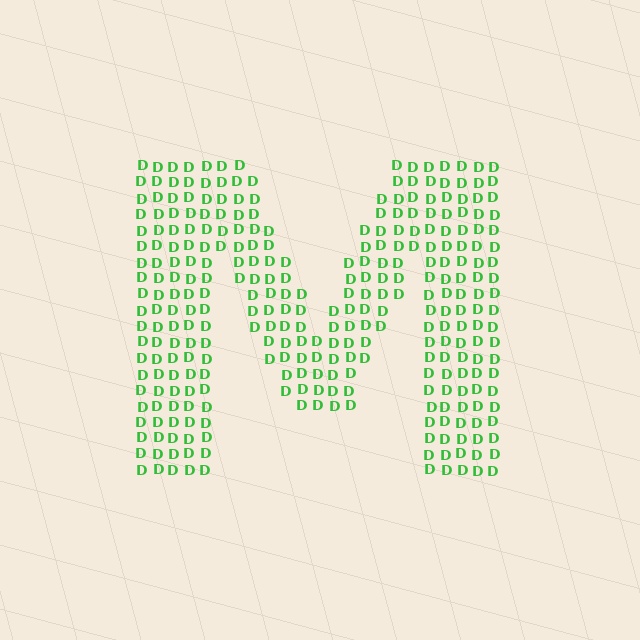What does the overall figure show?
The overall figure shows the letter M.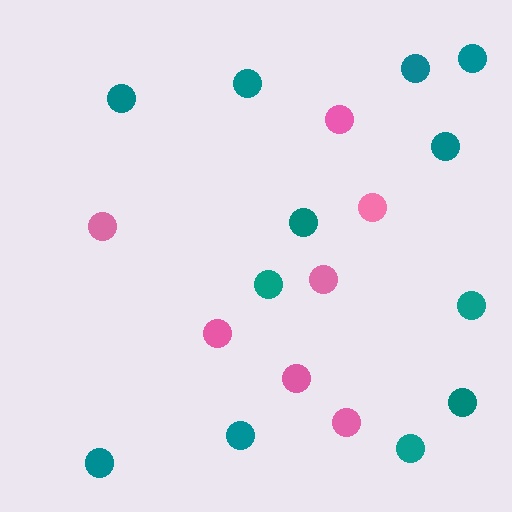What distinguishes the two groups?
There are 2 groups: one group of teal circles (12) and one group of pink circles (7).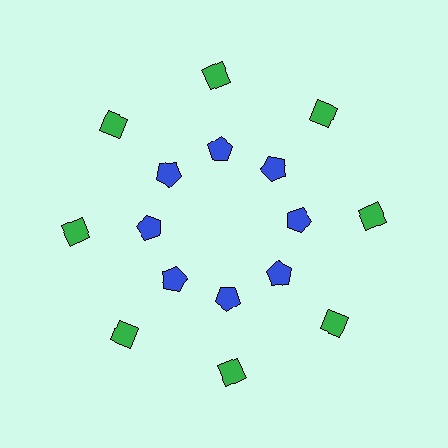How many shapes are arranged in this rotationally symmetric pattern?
There are 16 shapes, arranged in 8 groups of 2.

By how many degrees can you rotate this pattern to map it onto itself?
The pattern maps onto itself every 45 degrees of rotation.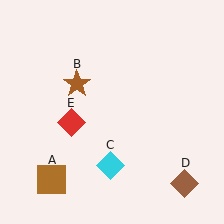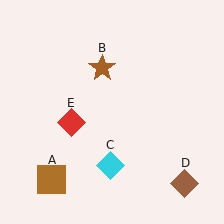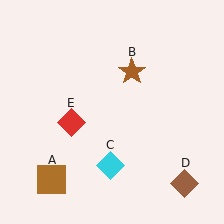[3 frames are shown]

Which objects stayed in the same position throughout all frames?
Brown square (object A) and cyan diamond (object C) and brown diamond (object D) and red diamond (object E) remained stationary.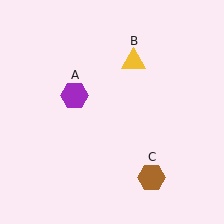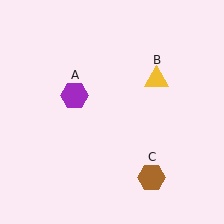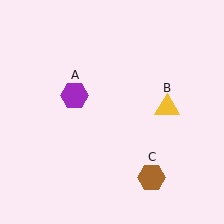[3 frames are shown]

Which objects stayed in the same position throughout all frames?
Purple hexagon (object A) and brown hexagon (object C) remained stationary.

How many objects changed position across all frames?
1 object changed position: yellow triangle (object B).